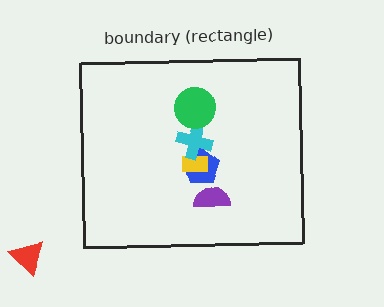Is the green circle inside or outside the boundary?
Inside.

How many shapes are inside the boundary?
5 inside, 1 outside.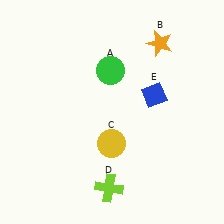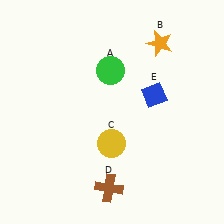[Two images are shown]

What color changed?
The cross (D) changed from lime in Image 1 to brown in Image 2.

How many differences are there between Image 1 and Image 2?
There is 1 difference between the two images.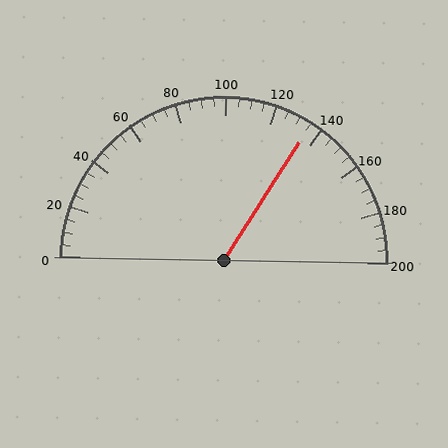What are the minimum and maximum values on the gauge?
The gauge ranges from 0 to 200.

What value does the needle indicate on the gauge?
The needle indicates approximately 135.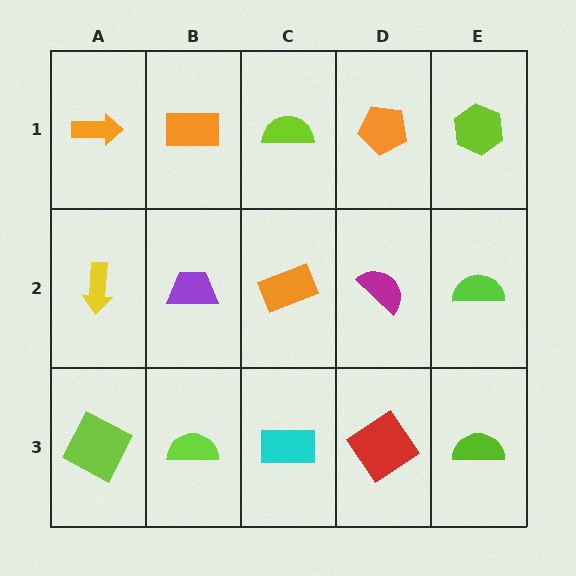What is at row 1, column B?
An orange rectangle.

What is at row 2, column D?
A magenta semicircle.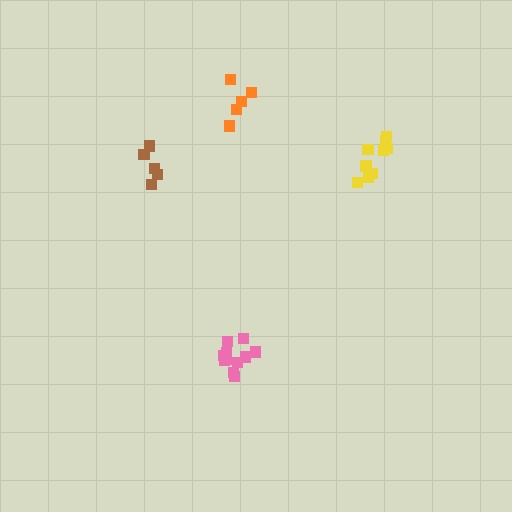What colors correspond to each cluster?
The clusters are colored: brown, yellow, orange, pink.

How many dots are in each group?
Group 1: 5 dots, Group 2: 9 dots, Group 3: 5 dots, Group 4: 11 dots (30 total).